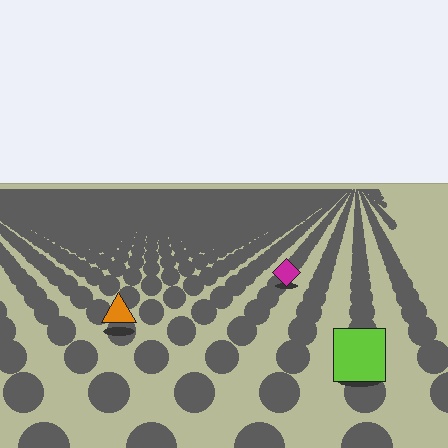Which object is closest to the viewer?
The lime square is closest. The texture marks near it are larger and more spread out.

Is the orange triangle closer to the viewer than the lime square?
No. The lime square is closer — you can tell from the texture gradient: the ground texture is coarser near it.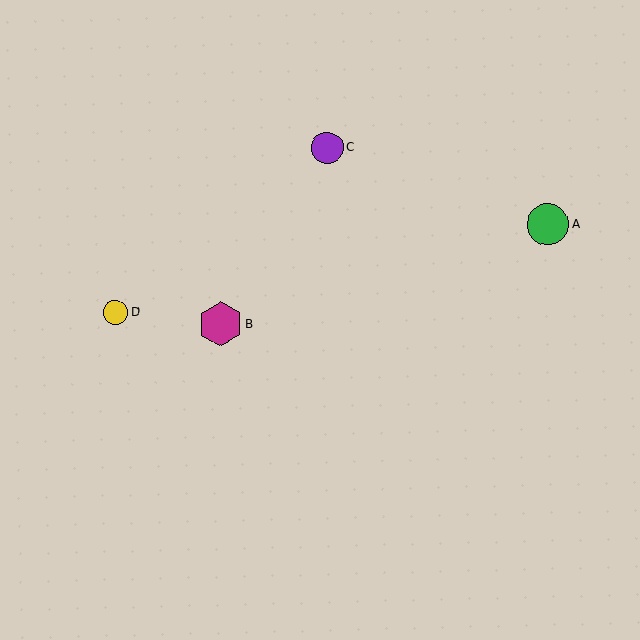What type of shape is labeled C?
Shape C is a purple circle.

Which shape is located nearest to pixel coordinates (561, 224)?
The green circle (labeled A) at (548, 224) is nearest to that location.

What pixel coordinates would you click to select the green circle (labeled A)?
Click at (548, 224) to select the green circle A.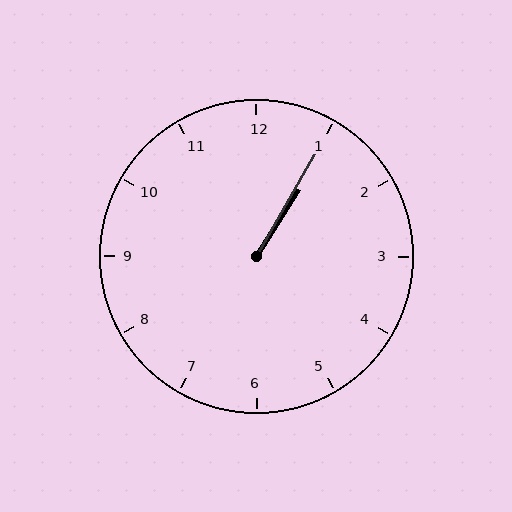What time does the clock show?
1:05.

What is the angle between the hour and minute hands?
Approximately 2 degrees.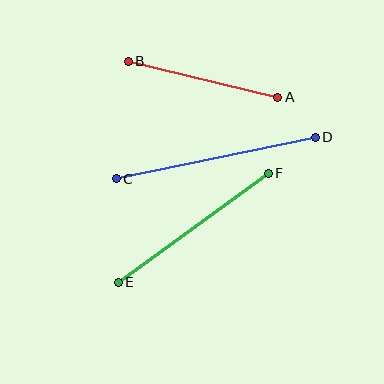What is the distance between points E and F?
The distance is approximately 185 pixels.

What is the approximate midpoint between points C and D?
The midpoint is at approximately (216, 158) pixels.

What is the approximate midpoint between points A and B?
The midpoint is at approximately (203, 79) pixels.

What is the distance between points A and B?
The distance is approximately 154 pixels.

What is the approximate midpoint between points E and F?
The midpoint is at approximately (193, 228) pixels.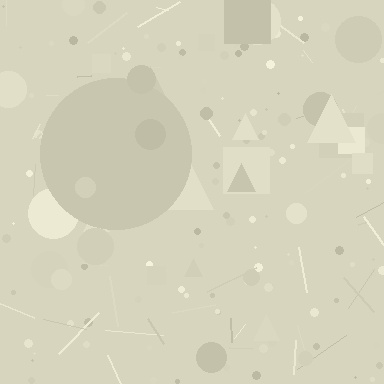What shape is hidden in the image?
A circle is hidden in the image.